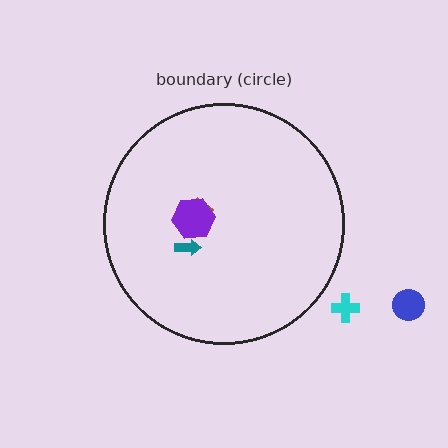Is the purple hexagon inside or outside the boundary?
Inside.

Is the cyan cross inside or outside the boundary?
Outside.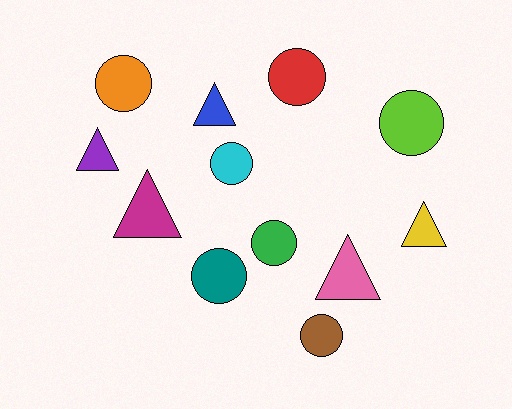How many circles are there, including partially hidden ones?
There are 7 circles.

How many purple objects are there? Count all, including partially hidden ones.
There is 1 purple object.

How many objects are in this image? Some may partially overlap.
There are 12 objects.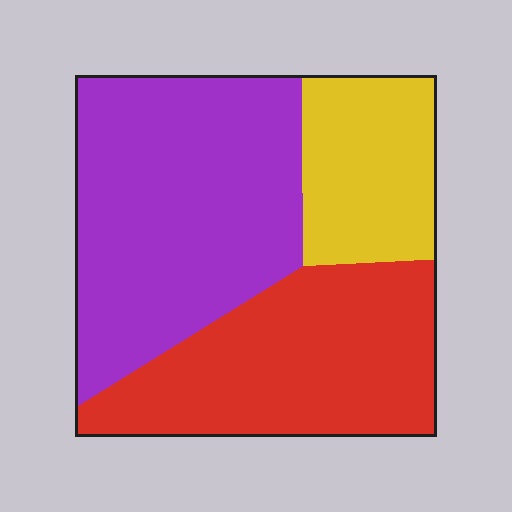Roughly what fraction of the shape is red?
Red covers around 35% of the shape.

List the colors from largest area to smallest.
From largest to smallest: purple, red, yellow.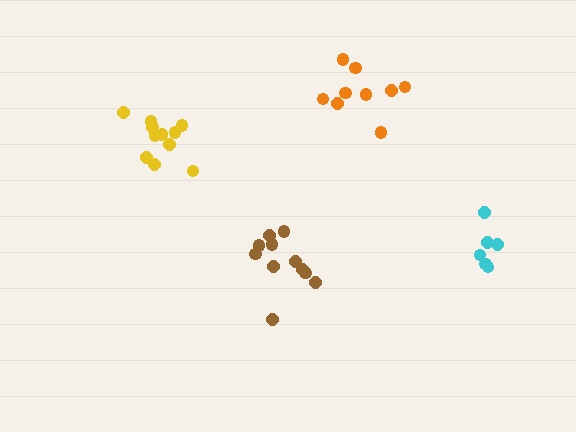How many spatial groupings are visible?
There are 4 spatial groupings.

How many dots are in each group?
Group 1: 9 dots, Group 2: 6 dots, Group 3: 11 dots, Group 4: 12 dots (38 total).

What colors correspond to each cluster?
The clusters are colored: orange, cyan, brown, yellow.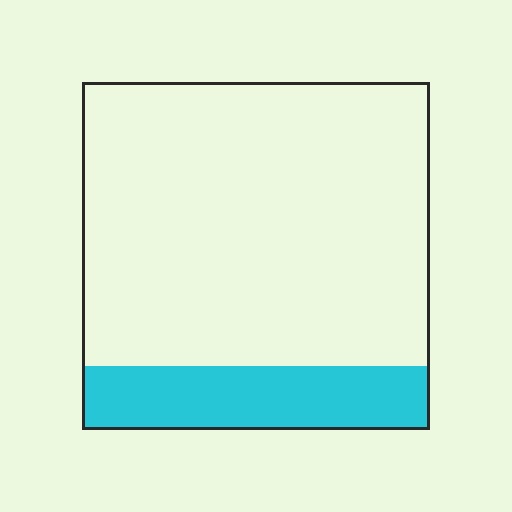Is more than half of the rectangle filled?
No.